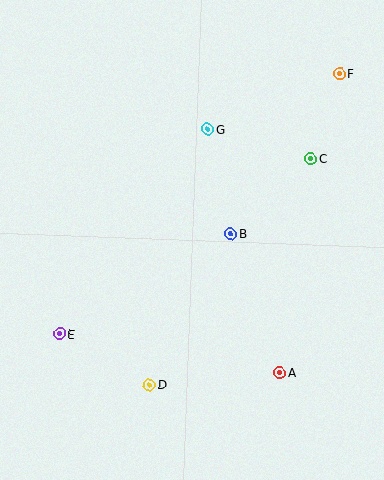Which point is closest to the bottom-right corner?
Point A is closest to the bottom-right corner.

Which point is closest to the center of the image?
Point B at (231, 233) is closest to the center.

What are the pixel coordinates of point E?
Point E is at (60, 334).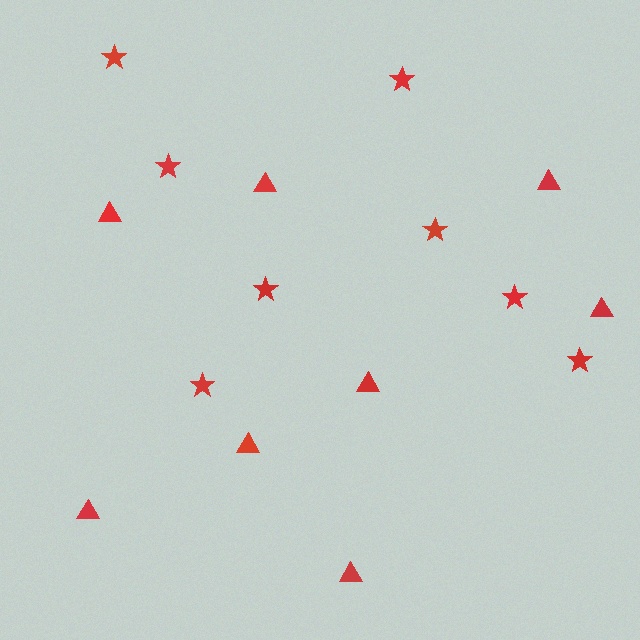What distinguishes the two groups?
There are 2 groups: one group of stars (8) and one group of triangles (8).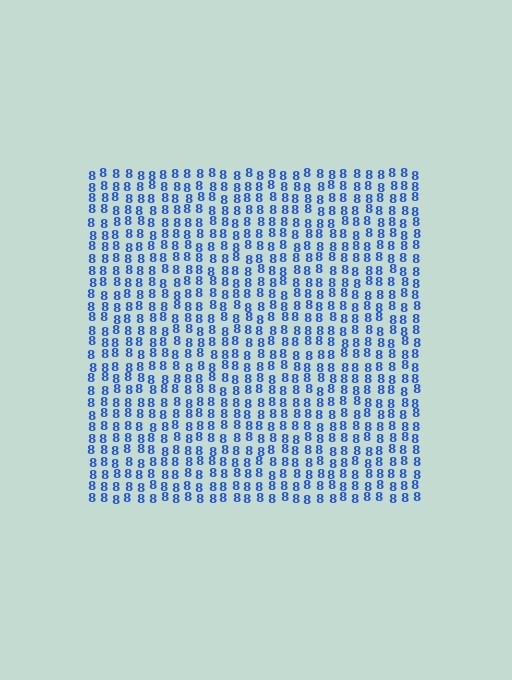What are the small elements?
The small elements are digit 8's.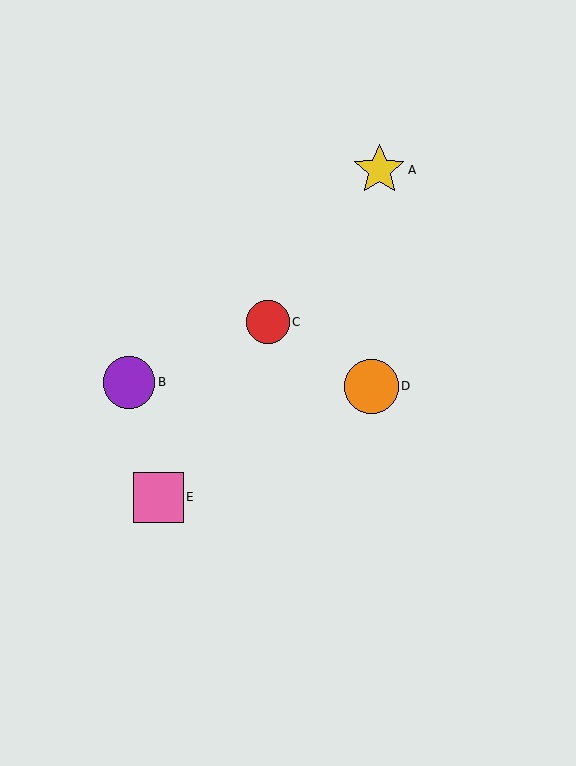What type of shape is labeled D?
Shape D is an orange circle.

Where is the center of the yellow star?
The center of the yellow star is at (379, 170).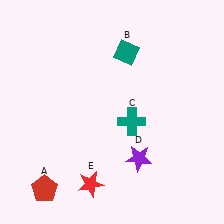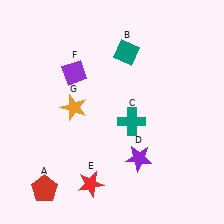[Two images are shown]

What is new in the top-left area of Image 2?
A purple diamond (F) was added in the top-left area of Image 2.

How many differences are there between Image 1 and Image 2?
There are 2 differences between the two images.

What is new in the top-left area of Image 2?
An orange star (G) was added in the top-left area of Image 2.